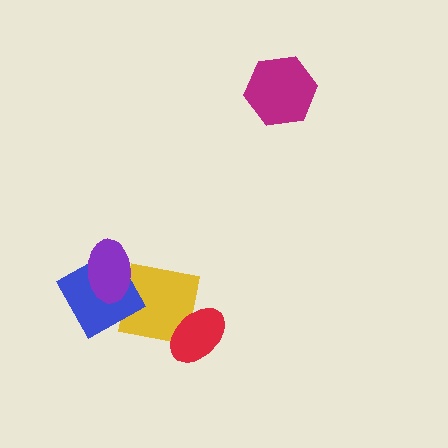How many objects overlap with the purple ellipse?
2 objects overlap with the purple ellipse.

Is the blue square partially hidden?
Yes, it is partially covered by another shape.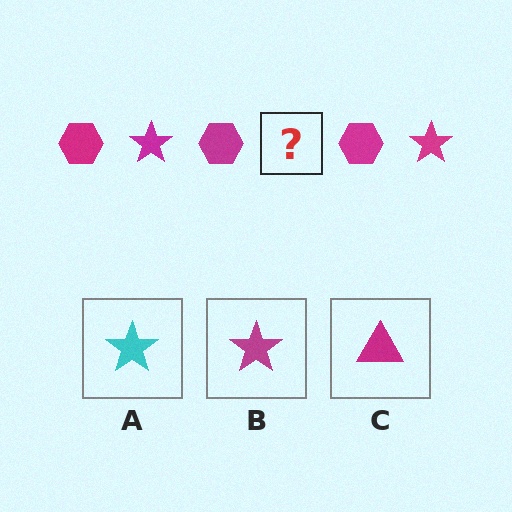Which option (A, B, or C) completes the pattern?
B.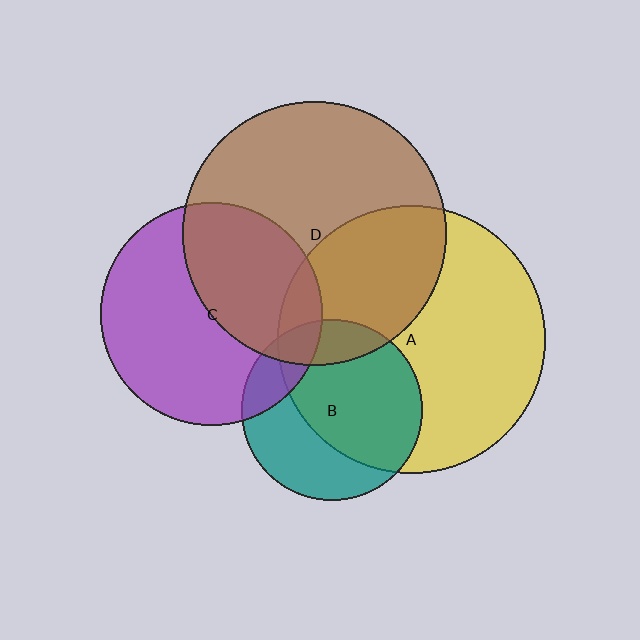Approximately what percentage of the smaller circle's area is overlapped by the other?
Approximately 60%.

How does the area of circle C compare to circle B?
Approximately 1.5 times.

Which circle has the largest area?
Circle A (yellow).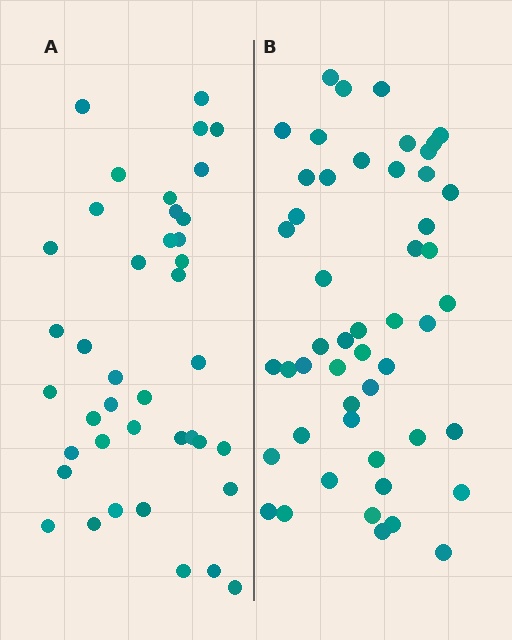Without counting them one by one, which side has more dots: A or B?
Region B (the right region) has more dots.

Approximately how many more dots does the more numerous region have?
Region B has roughly 10 or so more dots than region A.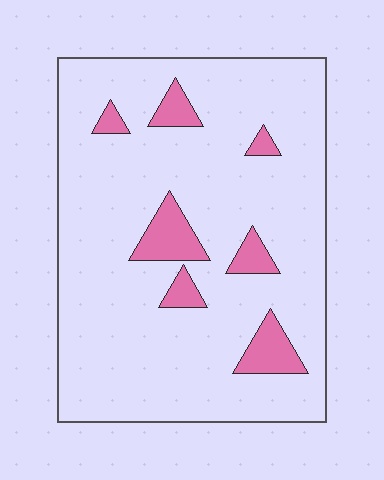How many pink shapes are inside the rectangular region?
7.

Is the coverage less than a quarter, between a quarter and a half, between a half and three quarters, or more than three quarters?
Less than a quarter.